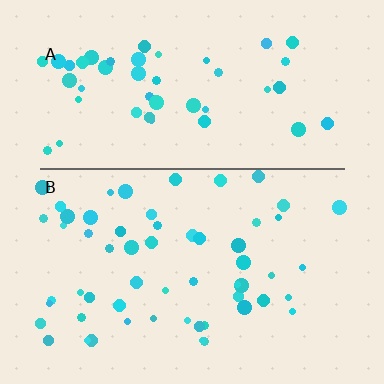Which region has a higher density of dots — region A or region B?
B (the bottom).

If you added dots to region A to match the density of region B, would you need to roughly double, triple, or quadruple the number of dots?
Approximately double.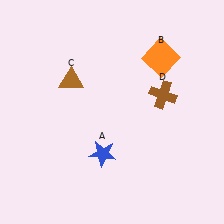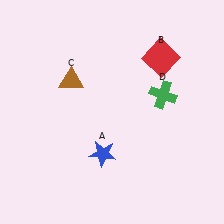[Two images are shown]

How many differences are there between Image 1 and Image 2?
There are 2 differences between the two images.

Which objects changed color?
B changed from orange to red. D changed from brown to green.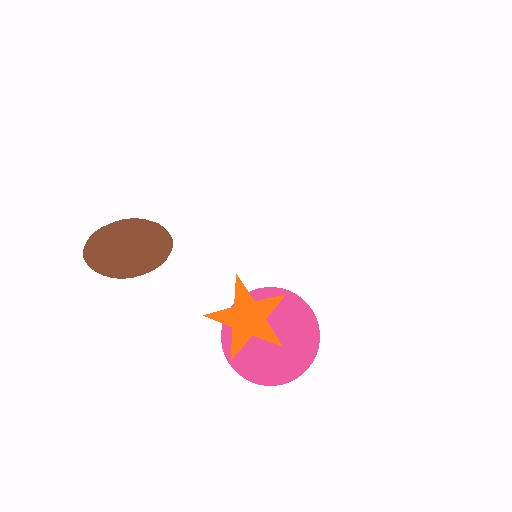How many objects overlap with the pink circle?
1 object overlaps with the pink circle.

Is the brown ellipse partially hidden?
No, no other shape covers it.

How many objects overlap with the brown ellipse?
0 objects overlap with the brown ellipse.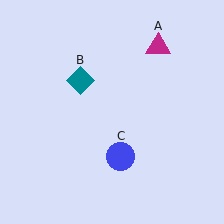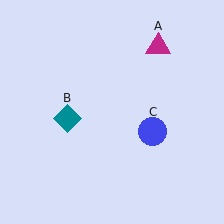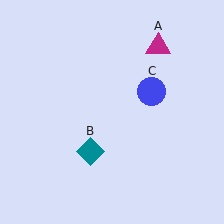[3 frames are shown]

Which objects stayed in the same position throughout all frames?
Magenta triangle (object A) remained stationary.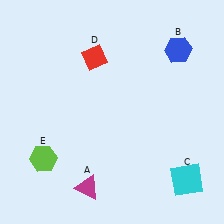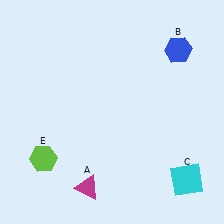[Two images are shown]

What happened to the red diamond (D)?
The red diamond (D) was removed in Image 2. It was in the top-left area of Image 1.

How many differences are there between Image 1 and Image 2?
There is 1 difference between the two images.